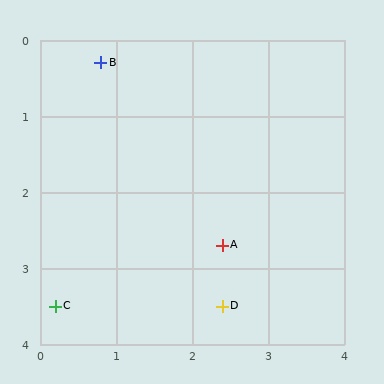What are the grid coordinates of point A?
Point A is at approximately (2.4, 2.7).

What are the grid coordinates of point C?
Point C is at approximately (0.2, 3.5).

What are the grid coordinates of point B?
Point B is at approximately (0.8, 0.3).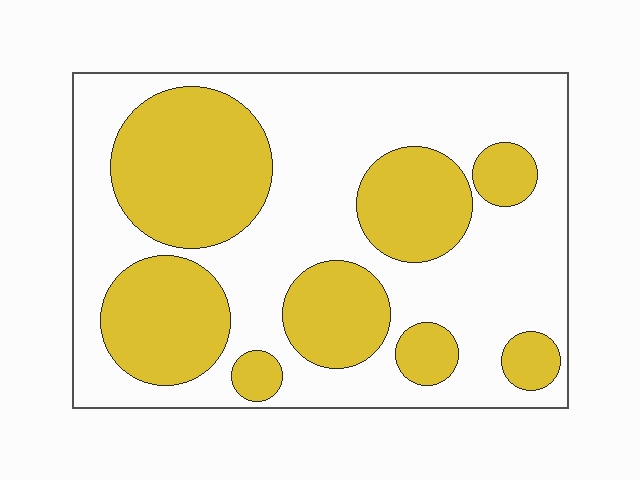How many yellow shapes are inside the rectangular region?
8.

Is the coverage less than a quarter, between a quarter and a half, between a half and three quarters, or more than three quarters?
Between a quarter and a half.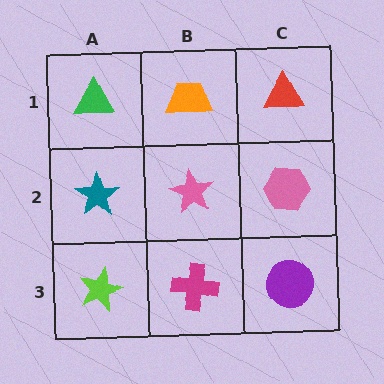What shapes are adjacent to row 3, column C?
A pink hexagon (row 2, column C), a magenta cross (row 3, column B).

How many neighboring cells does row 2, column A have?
3.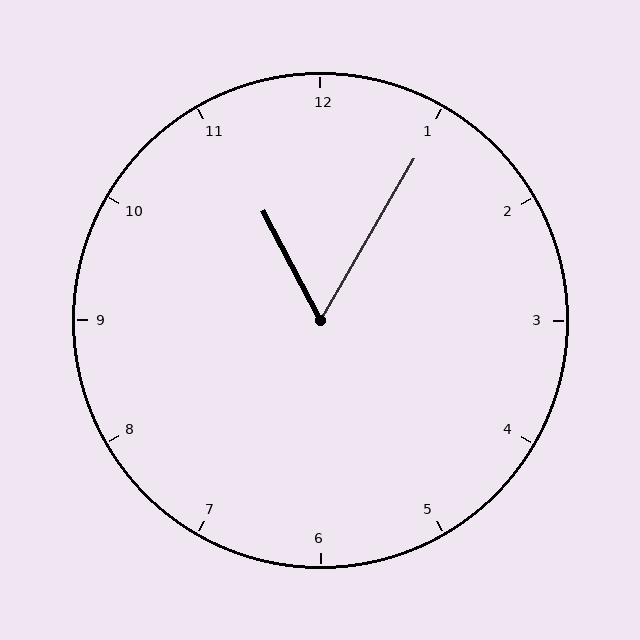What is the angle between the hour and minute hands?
Approximately 58 degrees.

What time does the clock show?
11:05.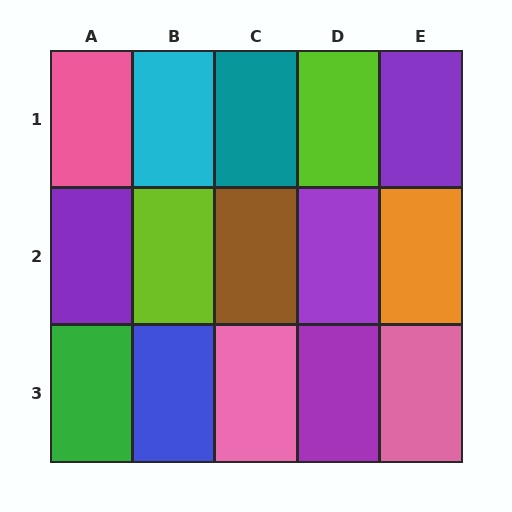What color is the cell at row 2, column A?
Purple.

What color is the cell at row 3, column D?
Purple.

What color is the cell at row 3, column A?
Green.